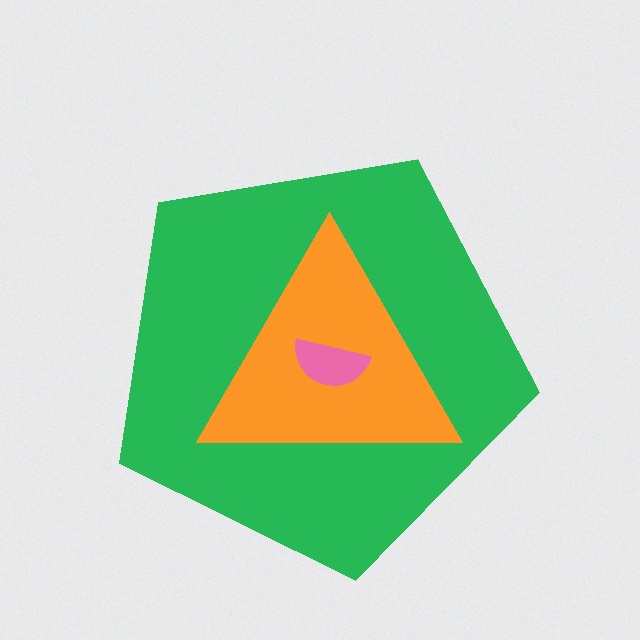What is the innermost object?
The pink semicircle.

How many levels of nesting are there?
3.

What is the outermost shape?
The green pentagon.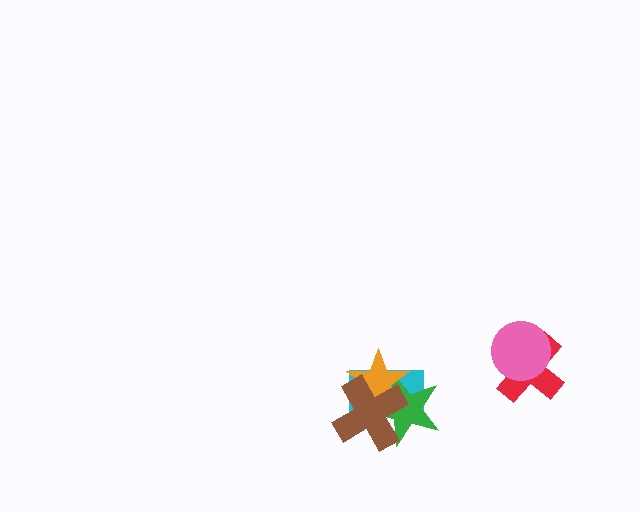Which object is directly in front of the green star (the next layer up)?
The orange star is directly in front of the green star.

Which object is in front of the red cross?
The pink circle is in front of the red cross.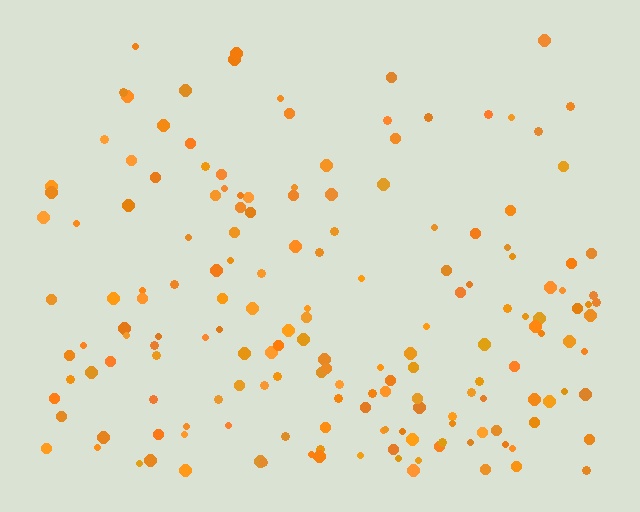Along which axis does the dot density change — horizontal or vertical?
Vertical.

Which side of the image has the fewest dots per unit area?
The top.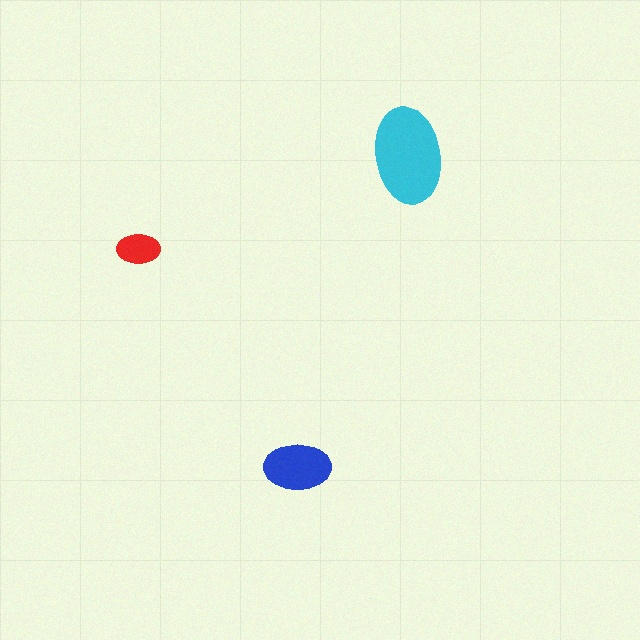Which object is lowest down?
The blue ellipse is bottommost.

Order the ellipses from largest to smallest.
the cyan one, the blue one, the red one.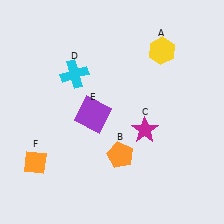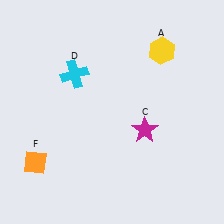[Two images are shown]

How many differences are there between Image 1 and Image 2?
There are 2 differences between the two images.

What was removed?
The purple square (E), the orange pentagon (B) were removed in Image 2.